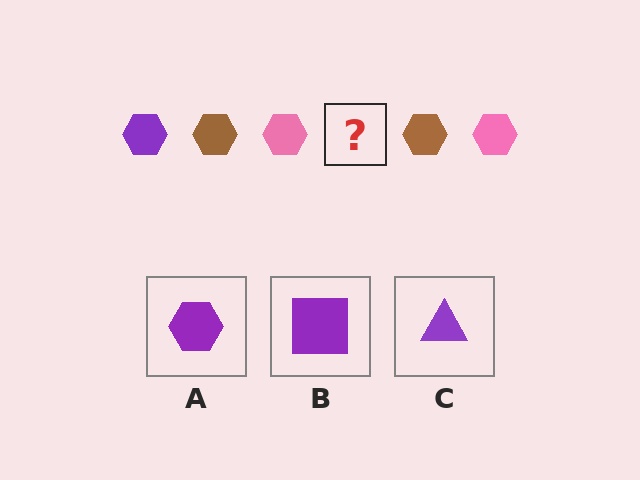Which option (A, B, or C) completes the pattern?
A.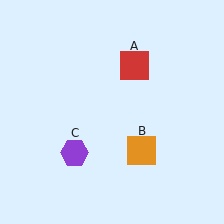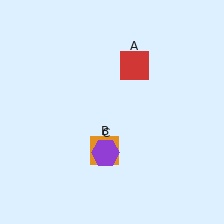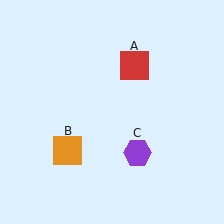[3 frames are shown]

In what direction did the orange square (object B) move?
The orange square (object B) moved left.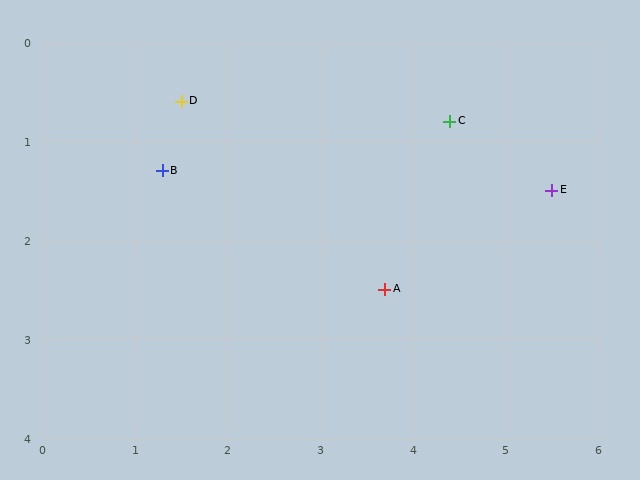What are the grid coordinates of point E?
Point E is at approximately (5.5, 1.5).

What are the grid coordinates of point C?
Point C is at approximately (4.4, 0.8).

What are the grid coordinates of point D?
Point D is at approximately (1.5, 0.6).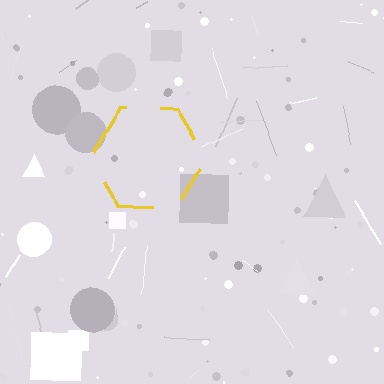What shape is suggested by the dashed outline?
The dashed outline suggests a hexagon.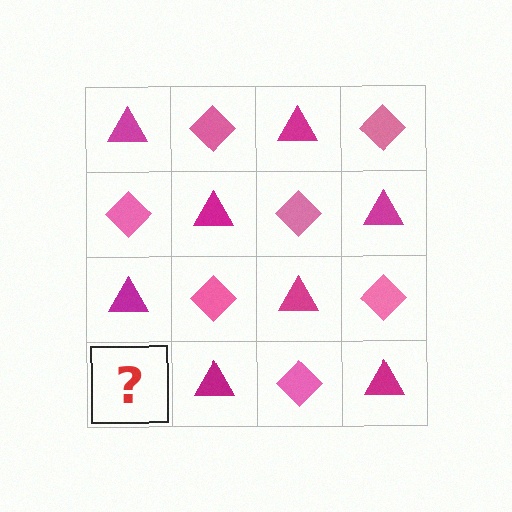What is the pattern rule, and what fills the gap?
The rule is that it alternates magenta triangle and pink diamond in a checkerboard pattern. The gap should be filled with a pink diamond.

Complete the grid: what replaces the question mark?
The question mark should be replaced with a pink diamond.